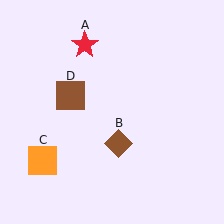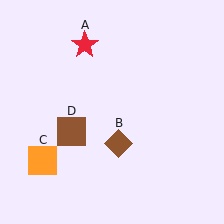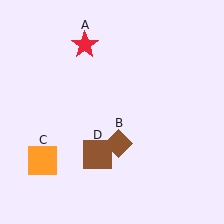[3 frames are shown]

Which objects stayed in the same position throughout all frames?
Red star (object A) and brown diamond (object B) and orange square (object C) remained stationary.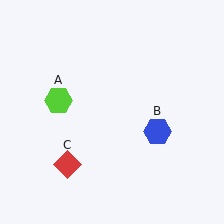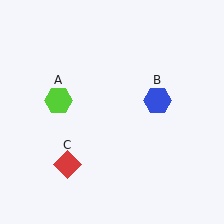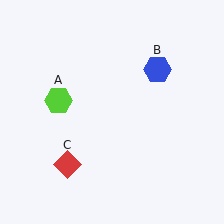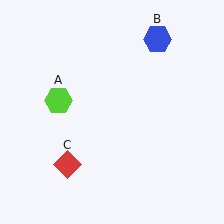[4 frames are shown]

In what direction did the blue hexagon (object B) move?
The blue hexagon (object B) moved up.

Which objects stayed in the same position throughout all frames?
Lime hexagon (object A) and red diamond (object C) remained stationary.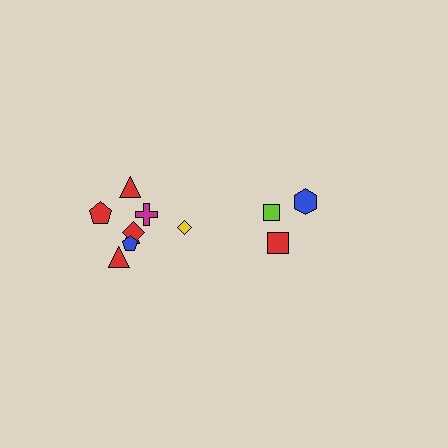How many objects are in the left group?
There are 8 objects.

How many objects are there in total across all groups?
There are 11 objects.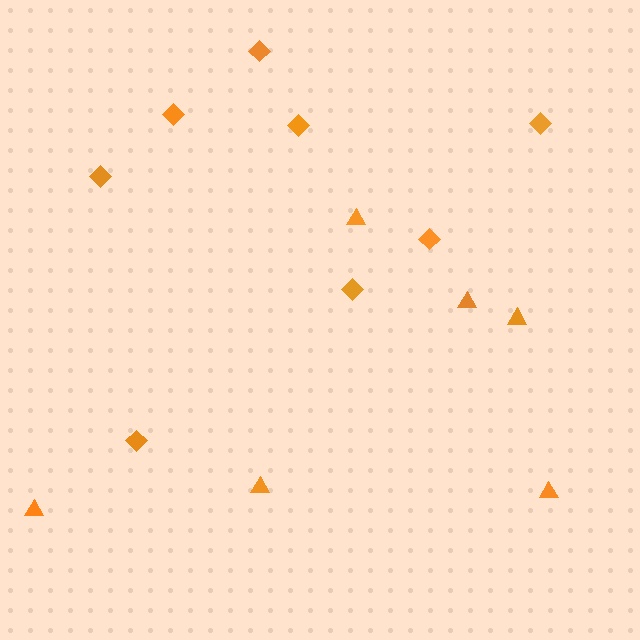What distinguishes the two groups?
There are 2 groups: one group of triangles (6) and one group of diamonds (8).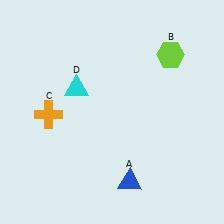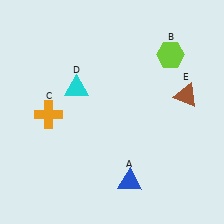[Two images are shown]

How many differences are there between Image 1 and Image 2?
There is 1 difference between the two images.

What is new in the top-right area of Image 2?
A brown triangle (E) was added in the top-right area of Image 2.